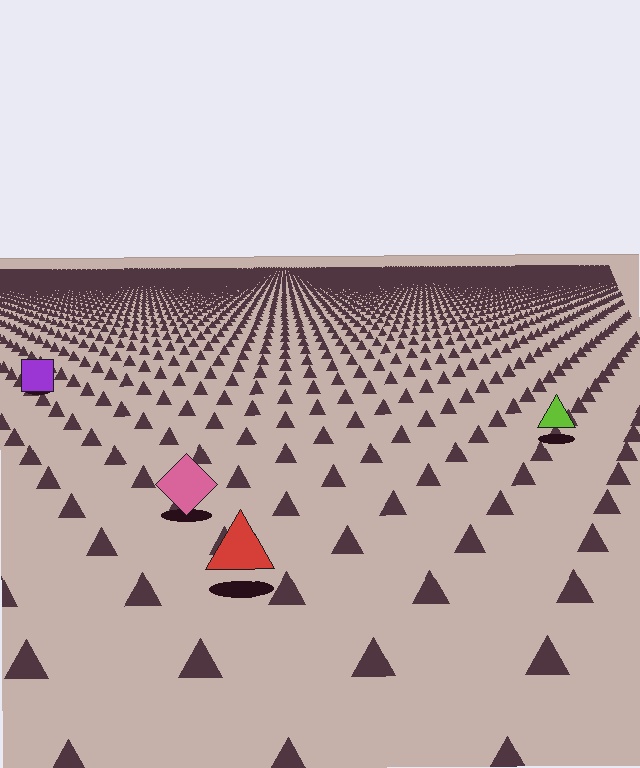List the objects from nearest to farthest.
From nearest to farthest: the red triangle, the pink diamond, the lime triangle, the purple square.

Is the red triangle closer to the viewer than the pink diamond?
Yes. The red triangle is closer — you can tell from the texture gradient: the ground texture is coarser near it.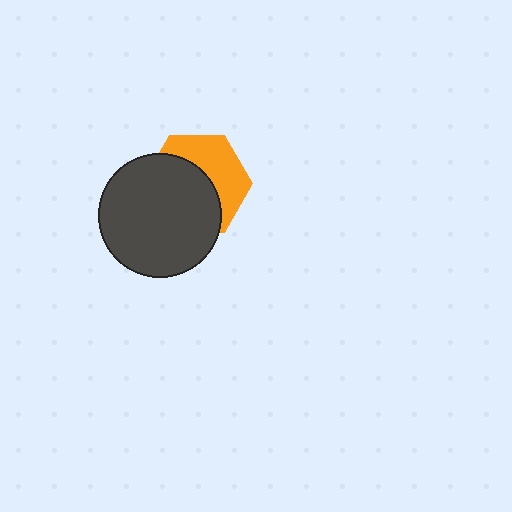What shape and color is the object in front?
The object in front is a dark gray circle.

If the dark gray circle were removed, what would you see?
You would see the complete orange hexagon.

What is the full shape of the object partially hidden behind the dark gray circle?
The partially hidden object is an orange hexagon.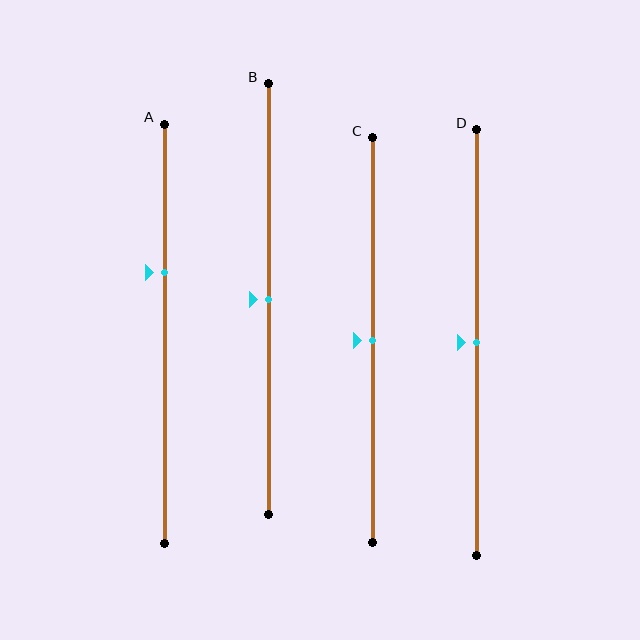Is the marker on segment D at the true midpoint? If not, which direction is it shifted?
Yes, the marker on segment D is at the true midpoint.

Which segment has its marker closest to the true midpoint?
Segment B has its marker closest to the true midpoint.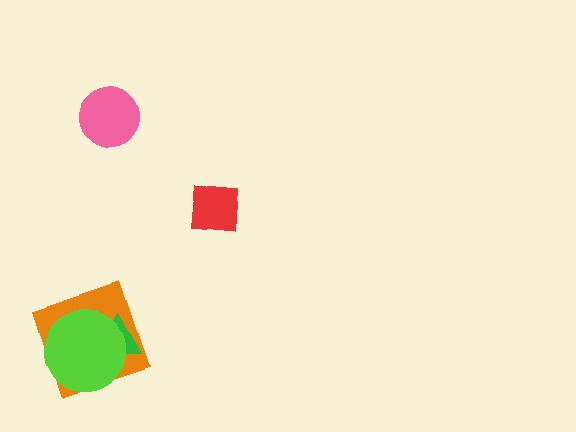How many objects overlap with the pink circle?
0 objects overlap with the pink circle.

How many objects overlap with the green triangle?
2 objects overlap with the green triangle.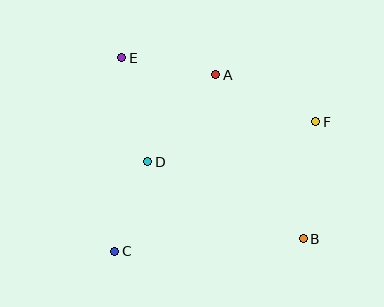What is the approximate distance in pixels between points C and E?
The distance between C and E is approximately 194 pixels.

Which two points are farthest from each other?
Points B and E are farthest from each other.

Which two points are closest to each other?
Points C and D are closest to each other.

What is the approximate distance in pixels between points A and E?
The distance between A and E is approximately 96 pixels.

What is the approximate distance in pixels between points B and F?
The distance between B and F is approximately 118 pixels.